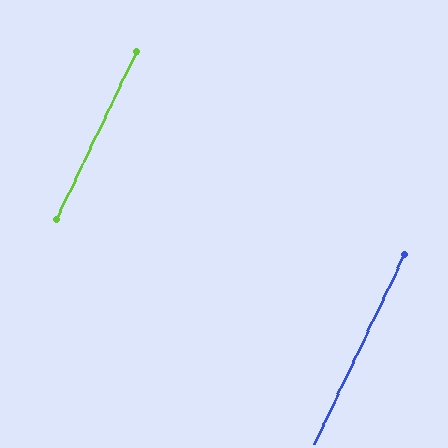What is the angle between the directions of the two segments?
Approximately 0 degrees.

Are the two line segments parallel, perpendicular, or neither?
Parallel — their directions differ by only 0.2°.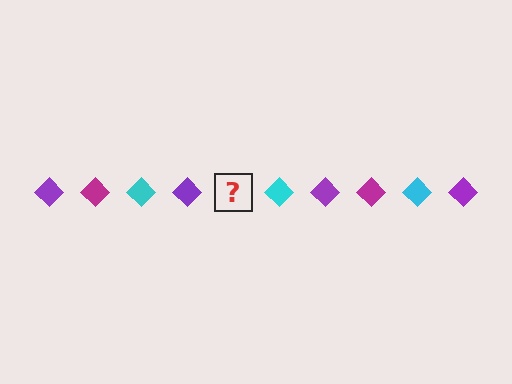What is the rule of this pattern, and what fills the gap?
The rule is that the pattern cycles through purple, magenta, cyan diamonds. The gap should be filled with a magenta diamond.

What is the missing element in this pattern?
The missing element is a magenta diamond.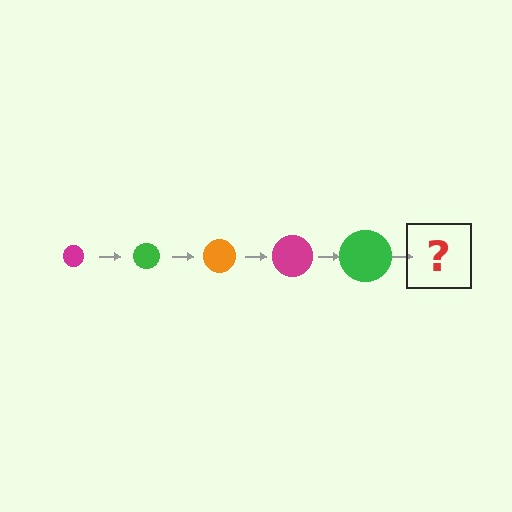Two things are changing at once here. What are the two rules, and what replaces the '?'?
The two rules are that the circle grows larger each step and the color cycles through magenta, green, and orange. The '?' should be an orange circle, larger than the previous one.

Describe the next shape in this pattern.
It should be an orange circle, larger than the previous one.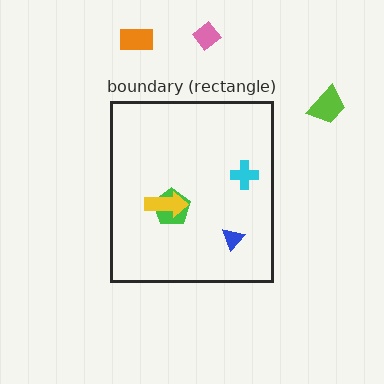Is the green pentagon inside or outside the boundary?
Inside.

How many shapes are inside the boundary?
4 inside, 3 outside.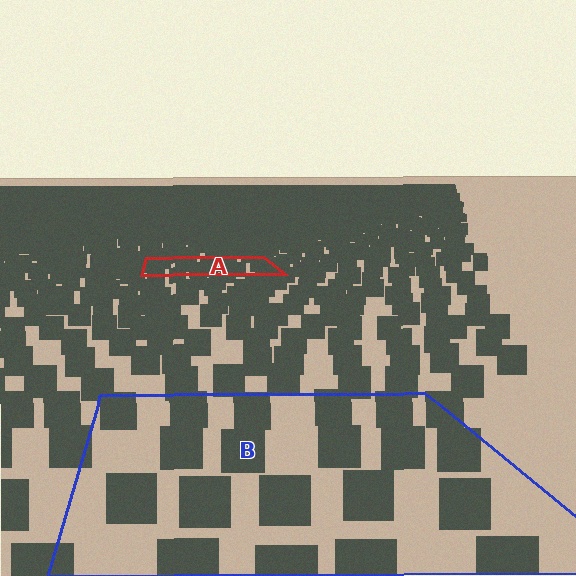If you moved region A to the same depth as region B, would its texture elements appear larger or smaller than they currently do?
They would appear larger. At a closer depth, the same texture elements are projected at a bigger on-screen size.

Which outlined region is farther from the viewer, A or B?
Region A is farther from the viewer — the texture elements inside it appear smaller and more densely packed.